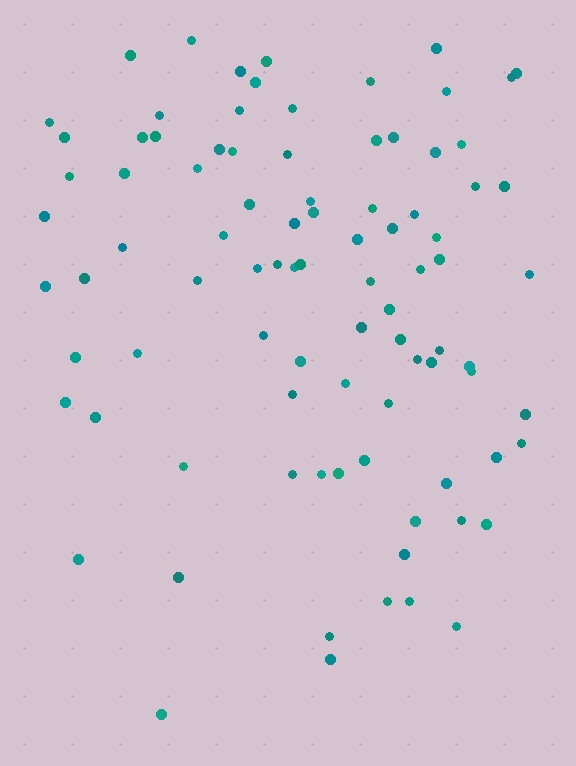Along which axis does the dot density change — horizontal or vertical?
Vertical.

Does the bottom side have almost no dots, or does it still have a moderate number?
Still a moderate number, just noticeably fewer than the top.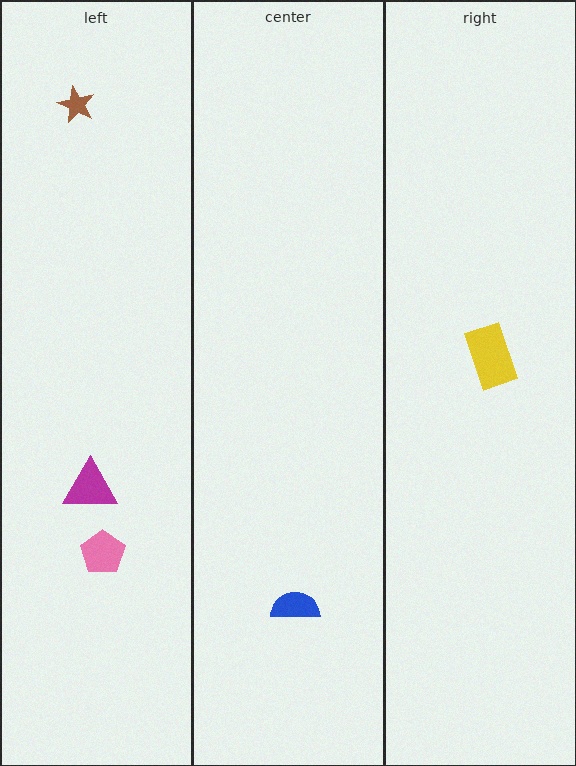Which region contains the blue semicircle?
The center region.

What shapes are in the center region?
The blue semicircle.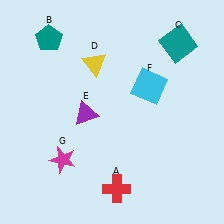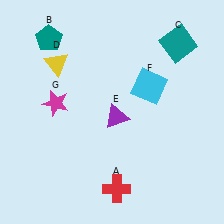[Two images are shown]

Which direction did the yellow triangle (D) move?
The yellow triangle (D) moved left.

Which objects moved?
The objects that moved are: the yellow triangle (D), the purple triangle (E), the magenta star (G).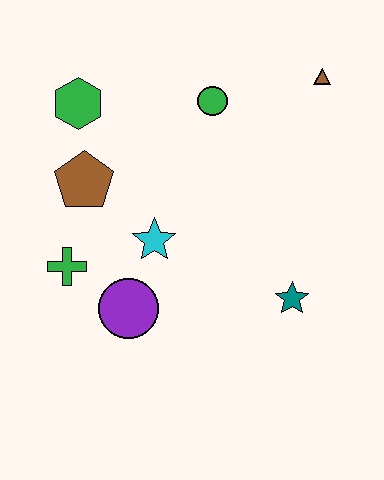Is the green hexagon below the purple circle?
No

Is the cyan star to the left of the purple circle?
No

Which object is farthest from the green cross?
The brown triangle is farthest from the green cross.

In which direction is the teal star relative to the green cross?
The teal star is to the right of the green cross.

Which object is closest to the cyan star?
The purple circle is closest to the cyan star.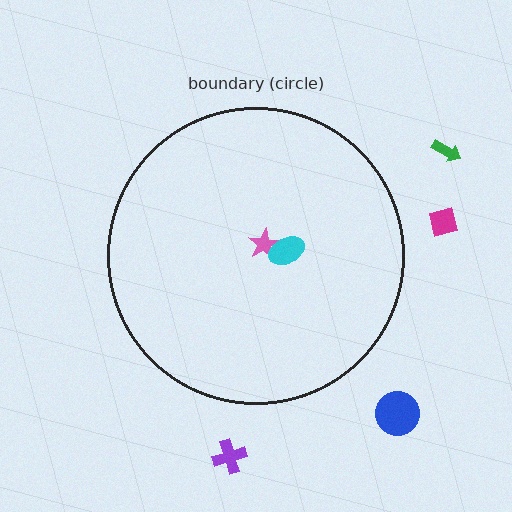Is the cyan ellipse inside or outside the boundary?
Inside.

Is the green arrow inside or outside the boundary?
Outside.